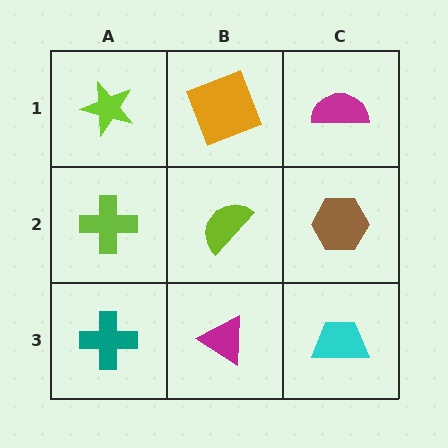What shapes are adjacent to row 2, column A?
A lime star (row 1, column A), a teal cross (row 3, column A), a lime semicircle (row 2, column B).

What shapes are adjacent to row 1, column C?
A brown hexagon (row 2, column C), an orange square (row 1, column B).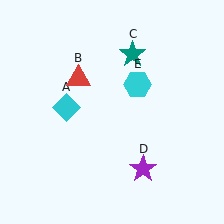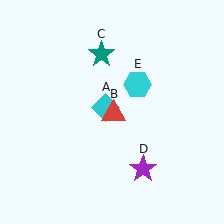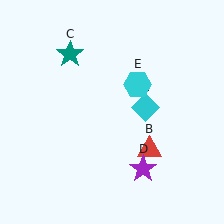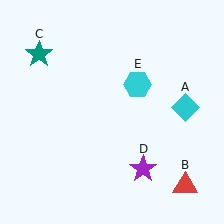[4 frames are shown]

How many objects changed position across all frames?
3 objects changed position: cyan diamond (object A), red triangle (object B), teal star (object C).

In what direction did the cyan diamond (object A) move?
The cyan diamond (object A) moved right.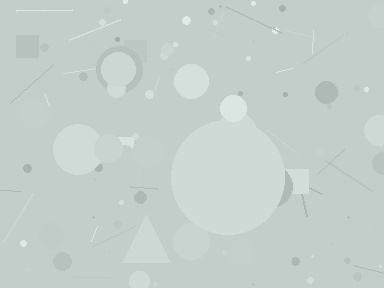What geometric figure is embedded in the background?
A circle is embedded in the background.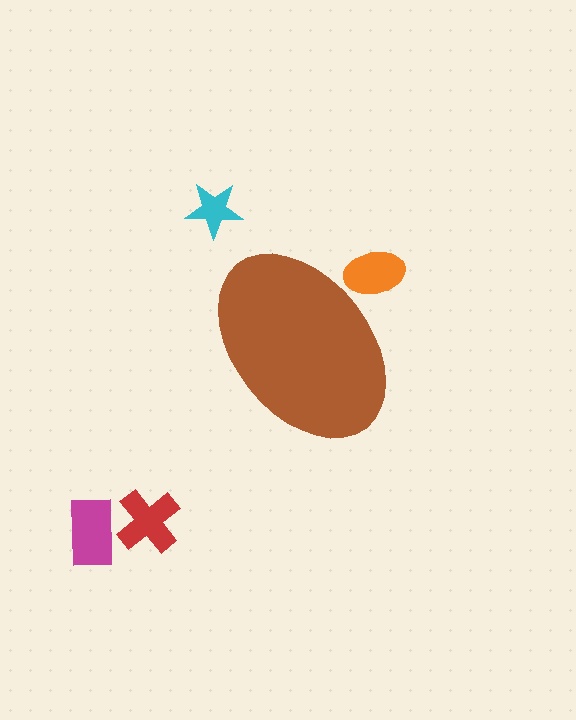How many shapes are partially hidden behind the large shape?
1 shape is partially hidden.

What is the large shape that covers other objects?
A brown ellipse.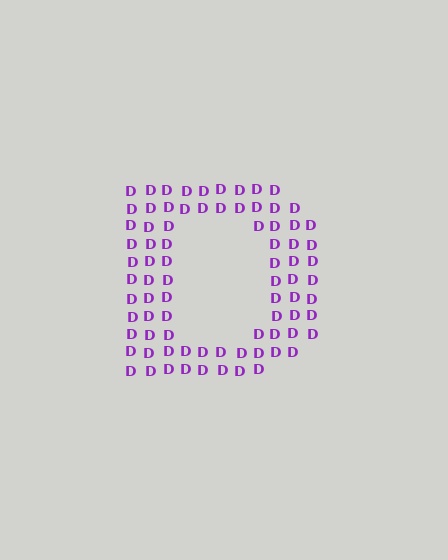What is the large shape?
The large shape is the letter D.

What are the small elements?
The small elements are letter D's.